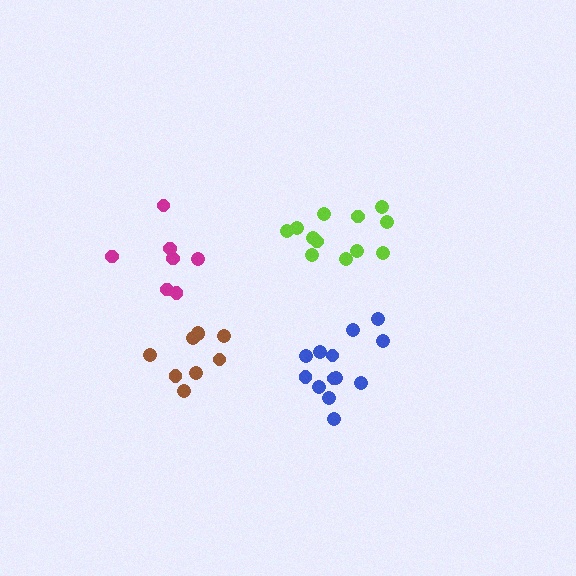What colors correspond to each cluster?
The clusters are colored: lime, blue, magenta, brown.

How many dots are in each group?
Group 1: 12 dots, Group 2: 13 dots, Group 3: 7 dots, Group 4: 9 dots (41 total).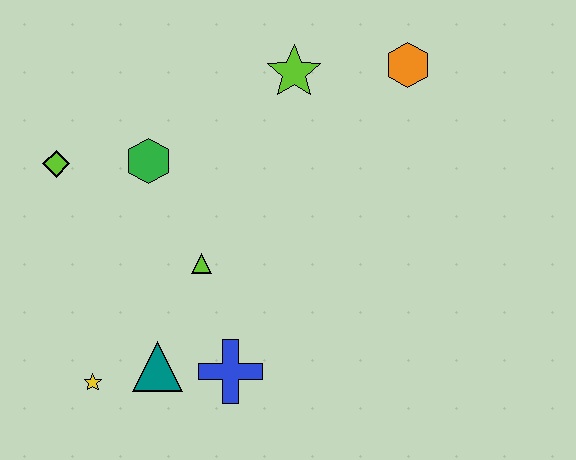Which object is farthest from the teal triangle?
The orange hexagon is farthest from the teal triangle.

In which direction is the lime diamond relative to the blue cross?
The lime diamond is above the blue cross.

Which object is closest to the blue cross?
The teal triangle is closest to the blue cross.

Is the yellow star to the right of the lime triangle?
No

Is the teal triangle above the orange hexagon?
No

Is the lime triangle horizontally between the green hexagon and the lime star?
Yes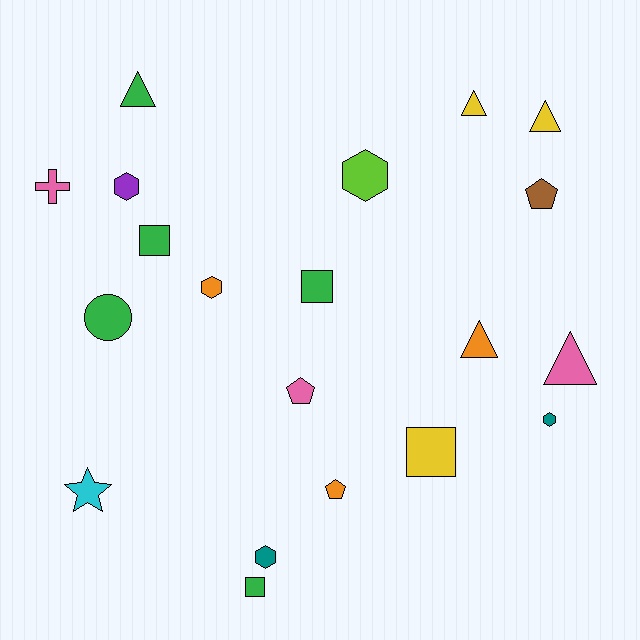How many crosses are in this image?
There is 1 cross.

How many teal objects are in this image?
There are 2 teal objects.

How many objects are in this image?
There are 20 objects.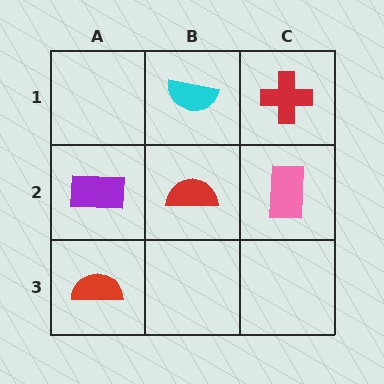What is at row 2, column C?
A pink rectangle.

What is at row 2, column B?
A red semicircle.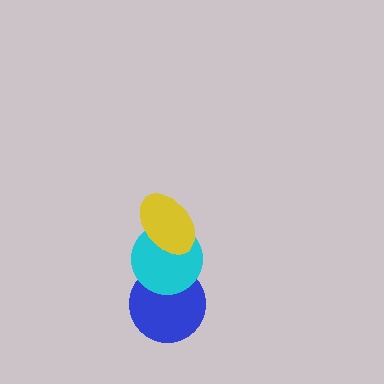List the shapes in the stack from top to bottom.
From top to bottom: the yellow ellipse, the cyan circle, the blue circle.